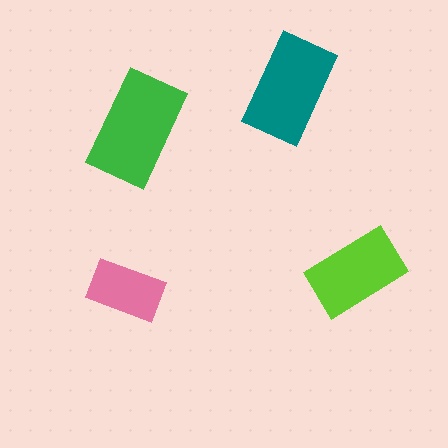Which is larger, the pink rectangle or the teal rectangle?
The teal one.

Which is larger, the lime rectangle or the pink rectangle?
The lime one.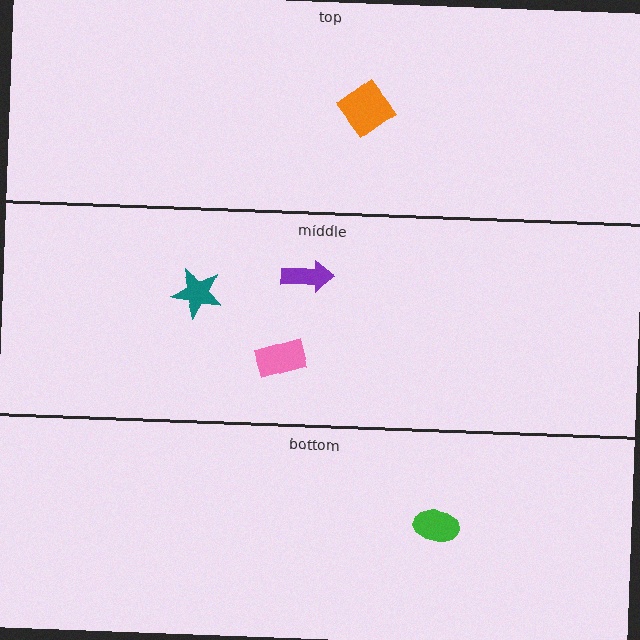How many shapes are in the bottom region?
1.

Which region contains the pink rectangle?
The middle region.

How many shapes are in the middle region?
3.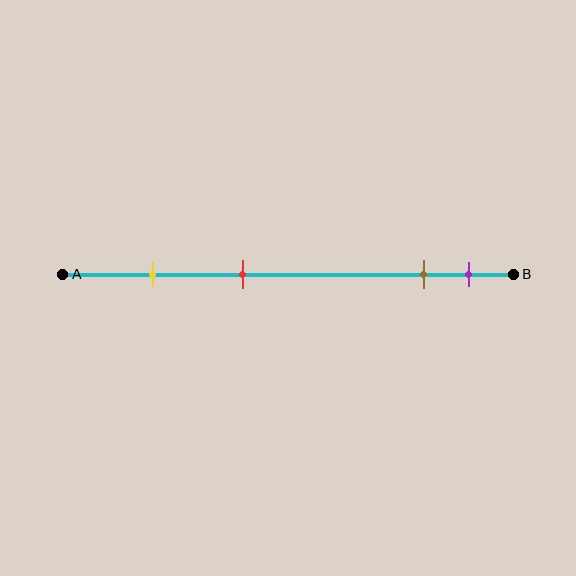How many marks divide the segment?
There are 4 marks dividing the segment.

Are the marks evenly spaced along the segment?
No, the marks are not evenly spaced.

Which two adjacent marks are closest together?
The brown and purple marks are the closest adjacent pair.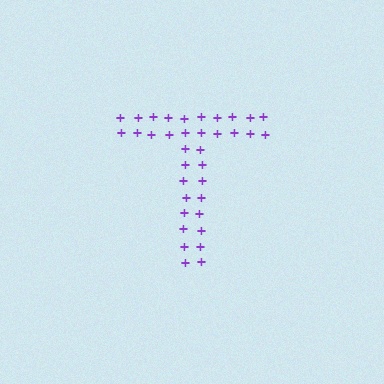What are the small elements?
The small elements are plus signs.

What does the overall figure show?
The overall figure shows the letter T.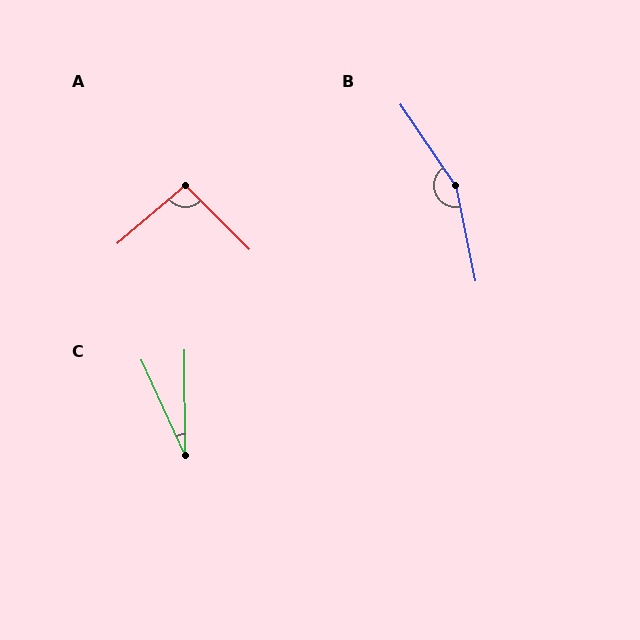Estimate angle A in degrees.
Approximately 95 degrees.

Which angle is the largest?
B, at approximately 158 degrees.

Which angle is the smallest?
C, at approximately 24 degrees.